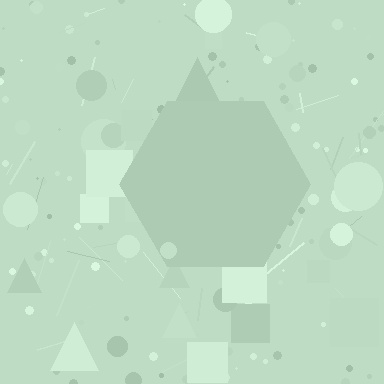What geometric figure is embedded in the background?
A hexagon is embedded in the background.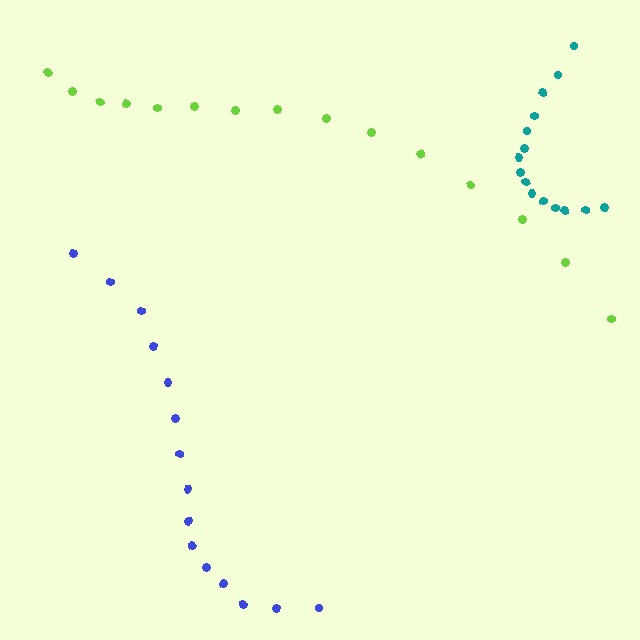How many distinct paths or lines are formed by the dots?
There are 3 distinct paths.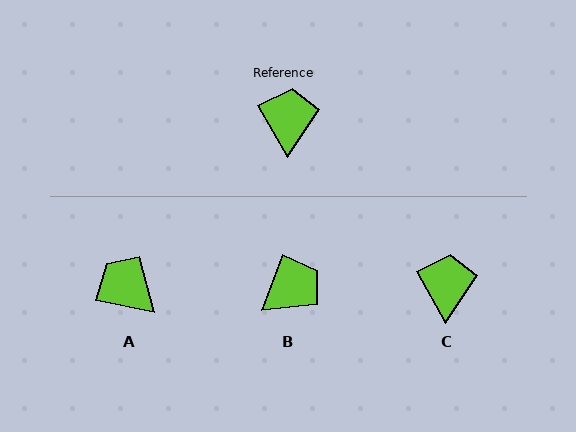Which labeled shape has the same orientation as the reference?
C.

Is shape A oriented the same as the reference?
No, it is off by about 49 degrees.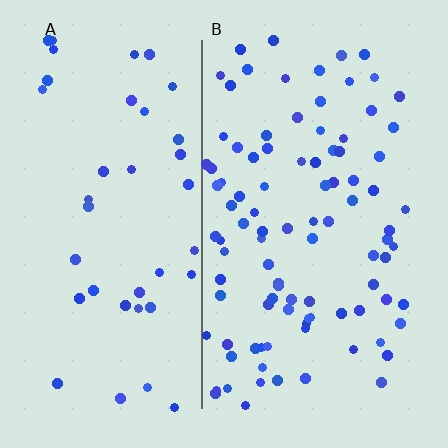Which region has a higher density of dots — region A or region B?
B (the right).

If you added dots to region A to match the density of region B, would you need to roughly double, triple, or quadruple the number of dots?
Approximately double.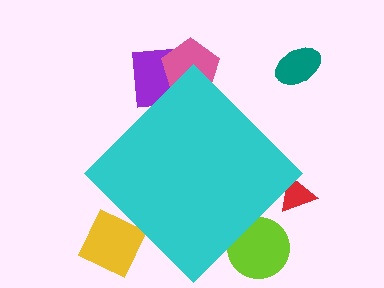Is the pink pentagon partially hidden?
Yes, the pink pentagon is partially hidden behind the cyan diamond.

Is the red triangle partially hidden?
Yes, the red triangle is partially hidden behind the cyan diamond.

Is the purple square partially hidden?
Yes, the purple square is partially hidden behind the cyan diamond.